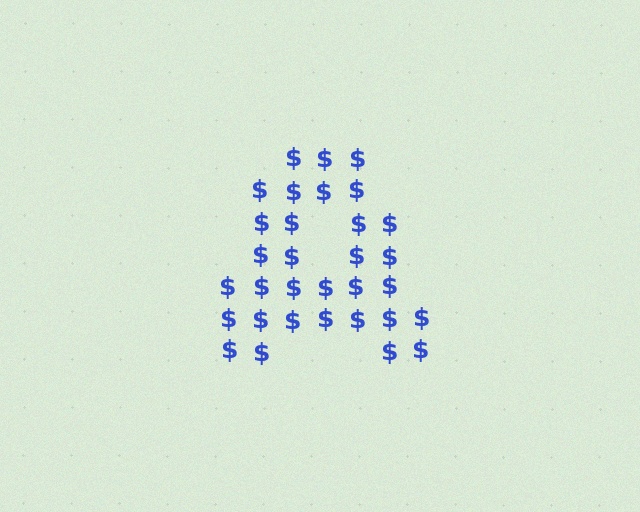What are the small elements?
The small elements are dollar signs.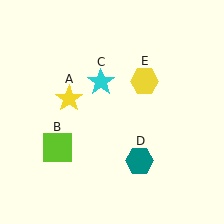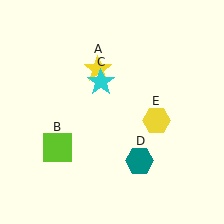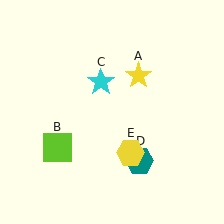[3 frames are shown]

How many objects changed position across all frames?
2 objects changed position: yellow star (object A), yellow hexagon (object E).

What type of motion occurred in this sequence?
The yellow star (object A), yellow hexagon (object E) rotated clockwise around the center of the scene.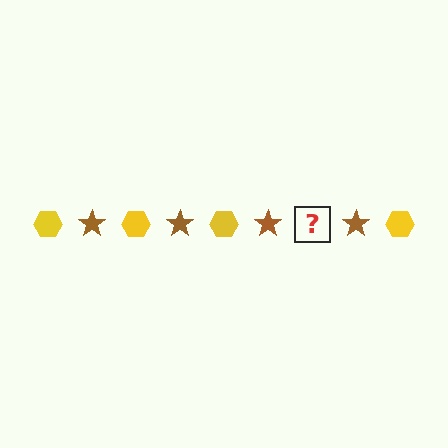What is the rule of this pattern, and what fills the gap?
The rule is that the pattern alternates between yellow hexagon and brown star. The gap should be filled with a yellow hexagon.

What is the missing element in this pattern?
The missing element is a yellow hexagon.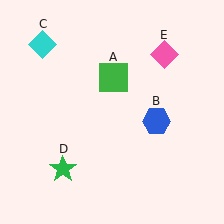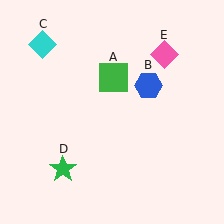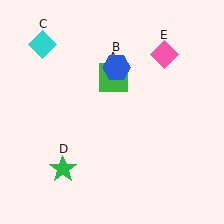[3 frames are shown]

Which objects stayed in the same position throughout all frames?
Green square (object A) and cyan diamond (object C) and green star (object D) and pink diamond (object E) remained stationary.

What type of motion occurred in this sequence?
The blue hexagon (object B) rotated counterclockwise around the center of the scene.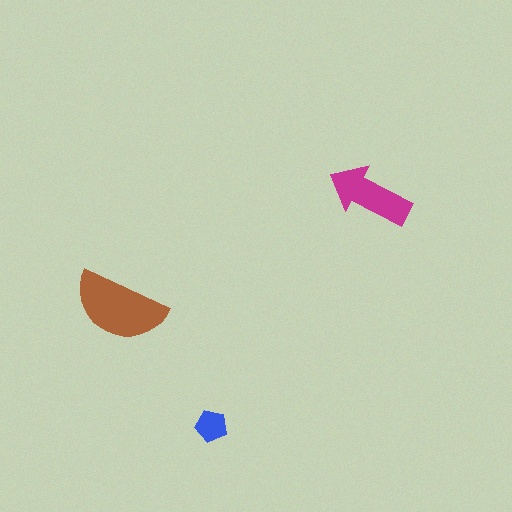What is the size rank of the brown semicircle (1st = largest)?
1st.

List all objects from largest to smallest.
The brown semicircle, the magenta arrow, the blue pentagon.